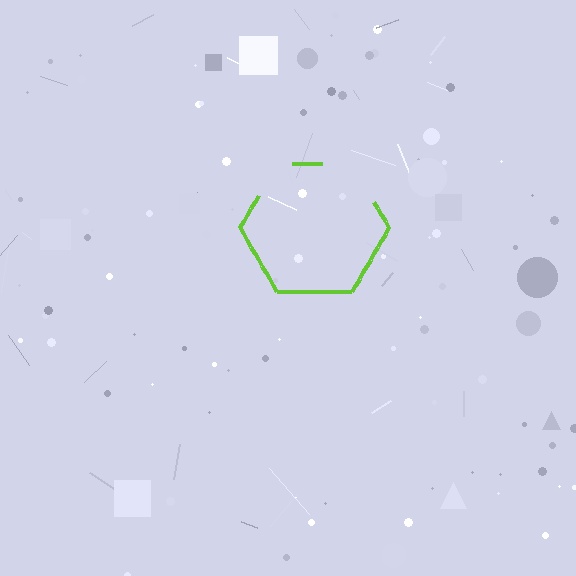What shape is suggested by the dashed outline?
The dashed outline suggests a hexagon.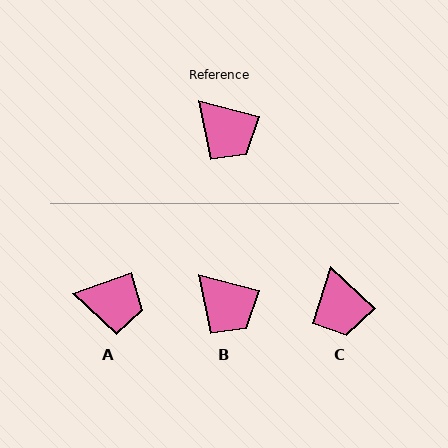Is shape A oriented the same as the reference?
No, it is off by about 35 degrees.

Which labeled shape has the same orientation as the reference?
B.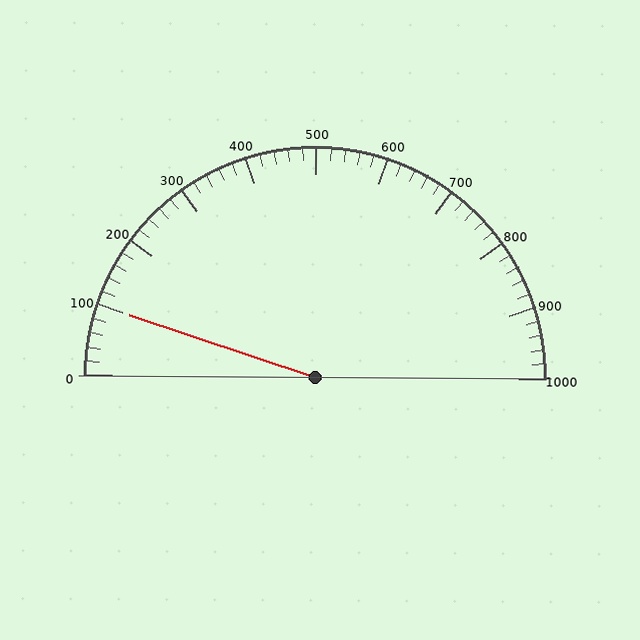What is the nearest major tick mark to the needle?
The nearest major tick mark is 100.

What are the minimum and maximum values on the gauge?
The gauge ranges from 0 to 1000.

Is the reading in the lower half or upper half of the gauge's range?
The reading is in the lower half of the range (0 to 1000).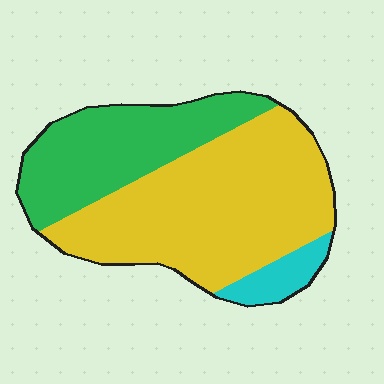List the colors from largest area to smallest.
From largest to smallest: yellow, green, cyan.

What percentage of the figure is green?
Green takes up about one third (1/3) of the figure.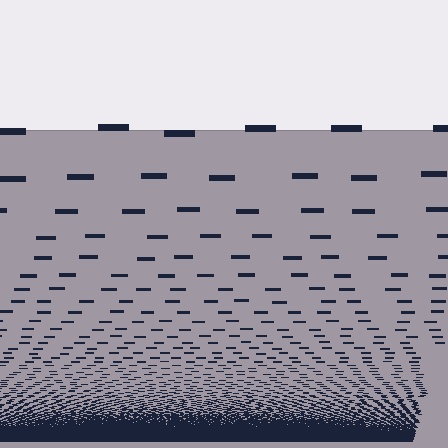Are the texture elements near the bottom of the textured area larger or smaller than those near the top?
Smaller. The gradient is inverted — elements near the bottom are smaller and denser.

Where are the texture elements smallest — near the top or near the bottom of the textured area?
Near the bottom.